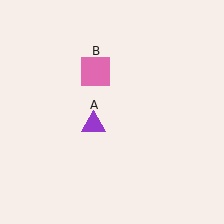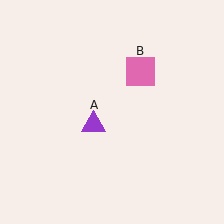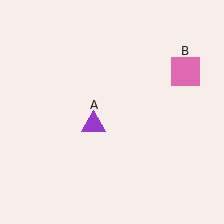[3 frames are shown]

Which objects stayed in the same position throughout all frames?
Purple triangle (object A) remained stationary.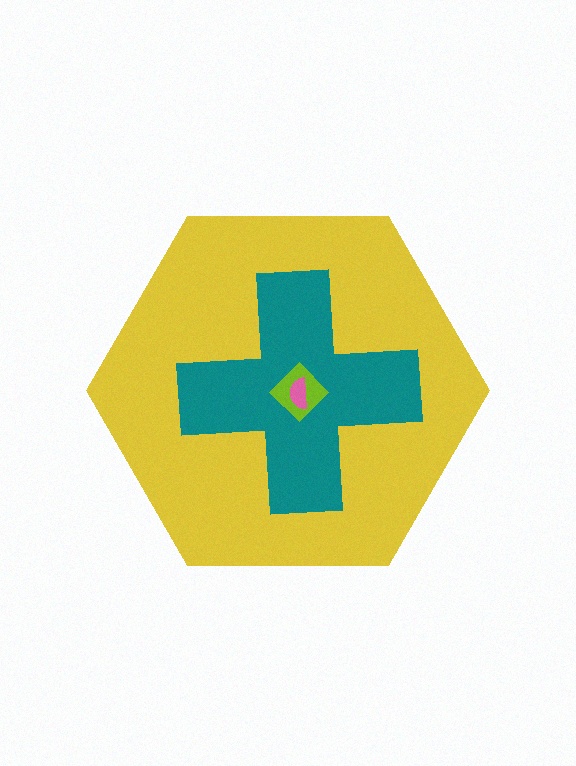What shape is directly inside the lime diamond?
The pink semicircle.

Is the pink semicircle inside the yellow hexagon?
Yes.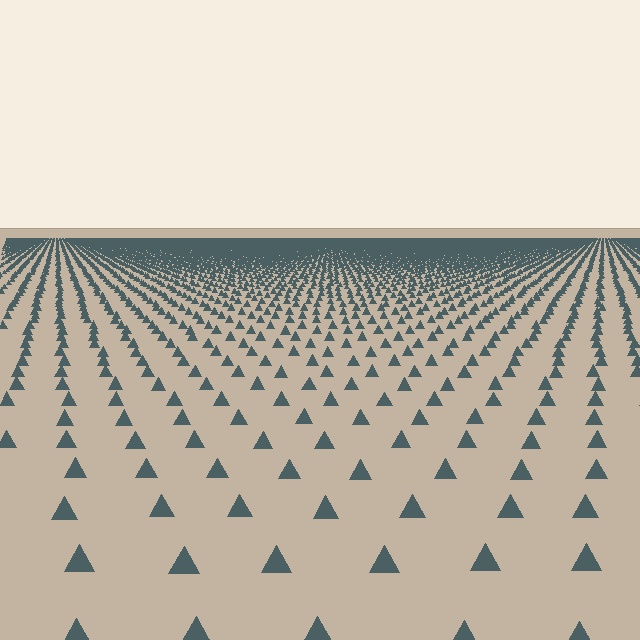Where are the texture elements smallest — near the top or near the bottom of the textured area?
Near the top.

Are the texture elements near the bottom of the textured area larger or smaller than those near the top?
Larger. Near the bottom, elements are closer to the viewer and appear at a bigger on-screen size.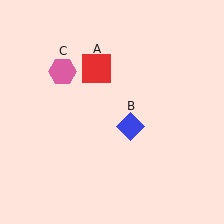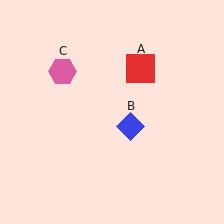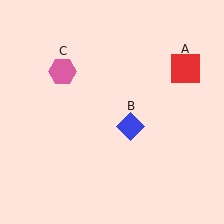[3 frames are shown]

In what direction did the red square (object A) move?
The red square (object A) moved right.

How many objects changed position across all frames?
1 object changed position: red square (object A).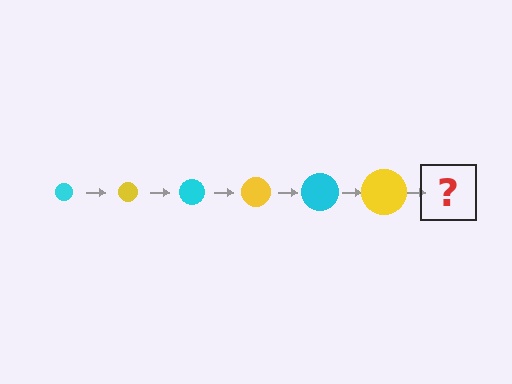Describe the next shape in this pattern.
It should be a cyan circle, larger than the previous one.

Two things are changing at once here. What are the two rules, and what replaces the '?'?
The two rules are that the circle grows larger each step and the color cycles through cyan and yellow. The '?' should be a cyan circle, larger than the previous one.